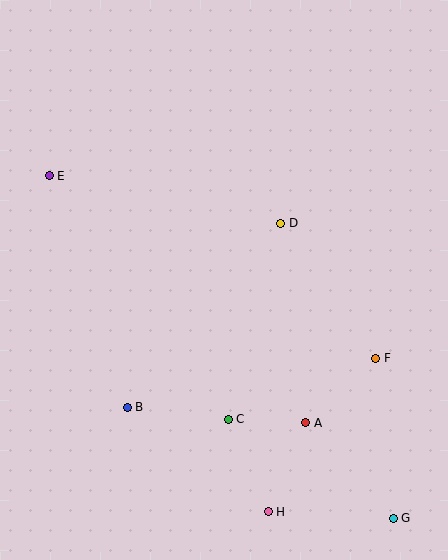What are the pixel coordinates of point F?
Point F is at (376, 358).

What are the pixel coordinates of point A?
Point A is at (306, 423).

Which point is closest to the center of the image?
Point D at (281, 223) is closest to the center.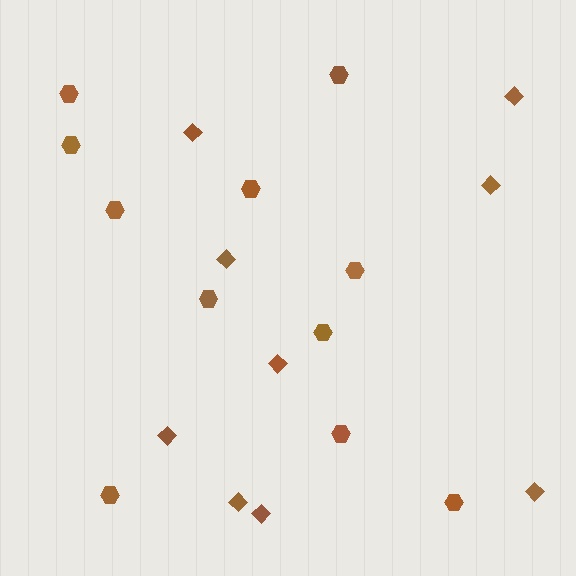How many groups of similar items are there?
There are 2 groups: one group of diamonds (9) and one group of hexagons (11).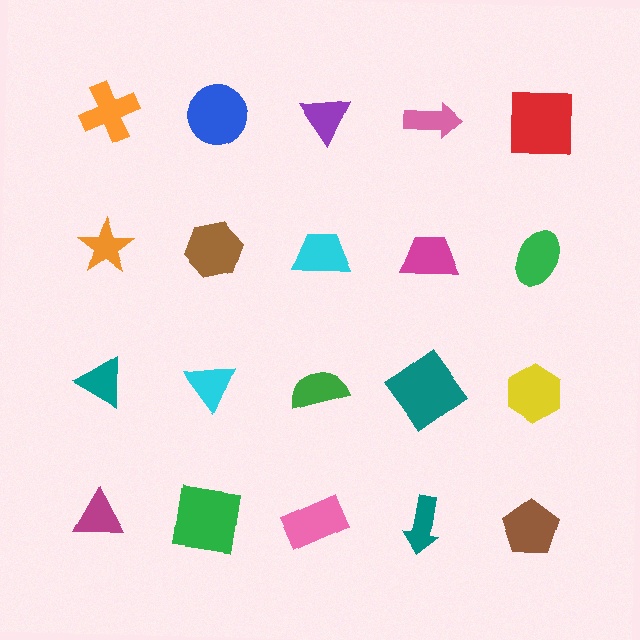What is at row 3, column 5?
A yellow hexagon.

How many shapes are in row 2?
5 shapes.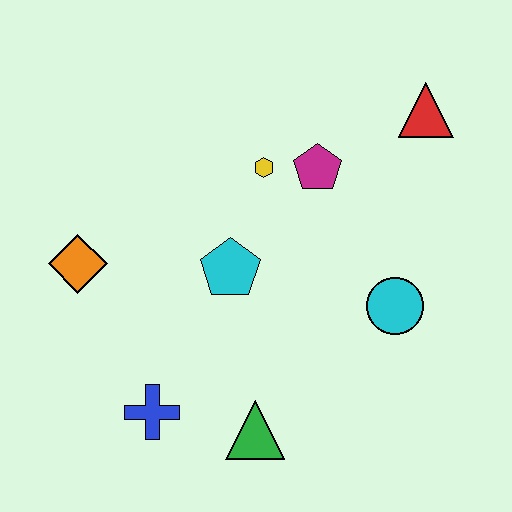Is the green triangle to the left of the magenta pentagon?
Yes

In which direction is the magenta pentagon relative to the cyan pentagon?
The magenta pentagon is above the cyan pentagon.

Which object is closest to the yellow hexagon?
The magenta pentagon is closest to the yellow hexagon.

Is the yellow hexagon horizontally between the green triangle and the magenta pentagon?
Yes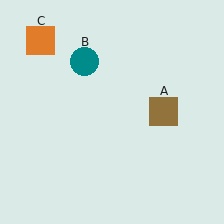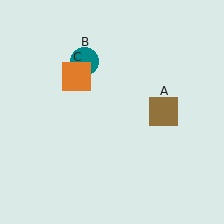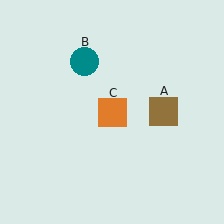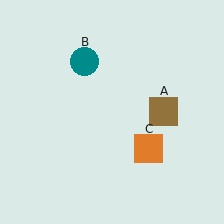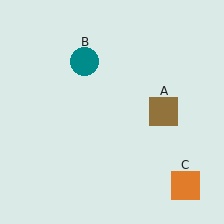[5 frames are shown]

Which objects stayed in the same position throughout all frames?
Brown square (object A) and teal circle (object B) remained stationary.